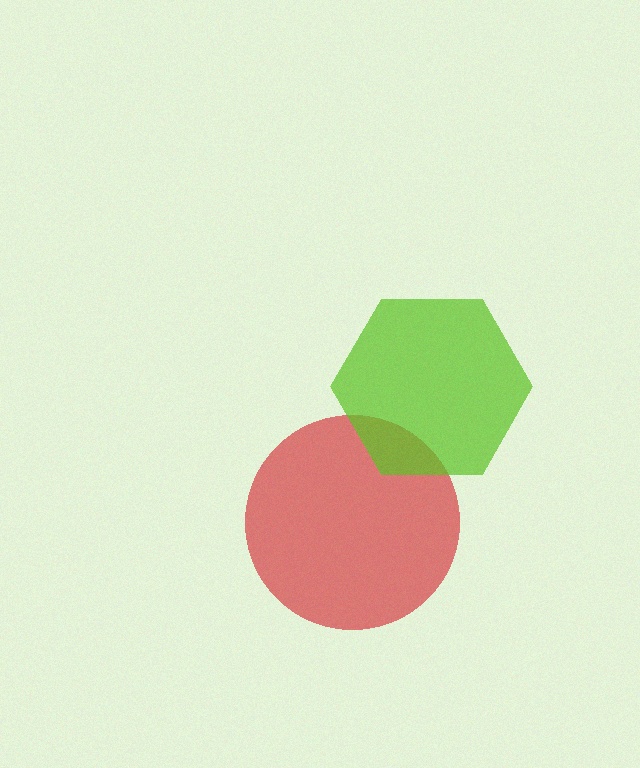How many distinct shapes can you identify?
There are 2 distinct shapes: a red circle, a lime hexagon.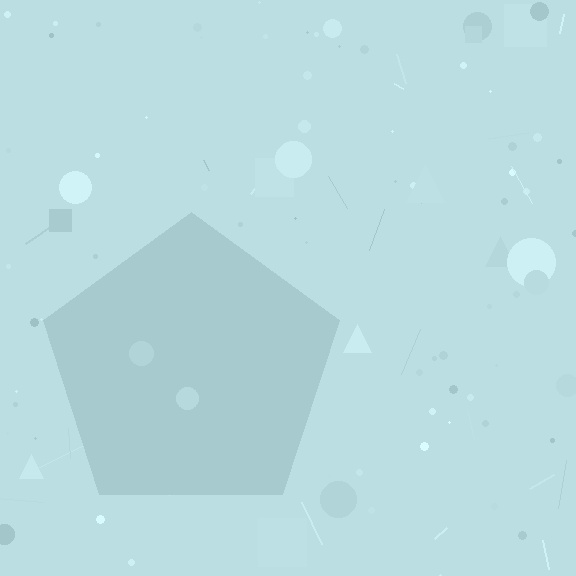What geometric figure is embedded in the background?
A pentagon is embedded in the background.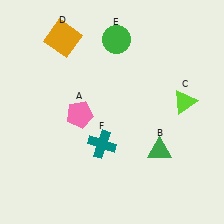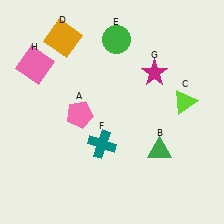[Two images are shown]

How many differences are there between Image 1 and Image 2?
There are 2 differences between the two images.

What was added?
A magenta star (G), a pink square (H) were added in Image 2.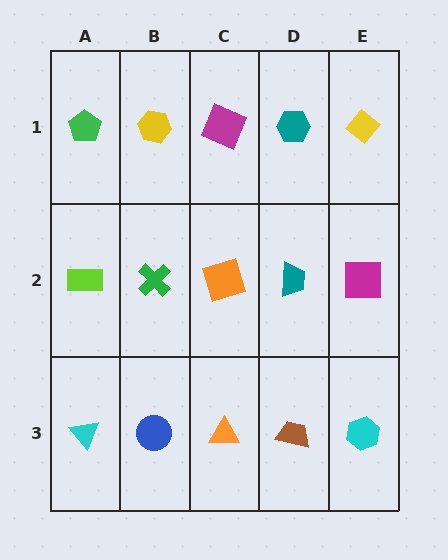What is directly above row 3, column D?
A teal trapezoid.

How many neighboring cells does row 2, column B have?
4.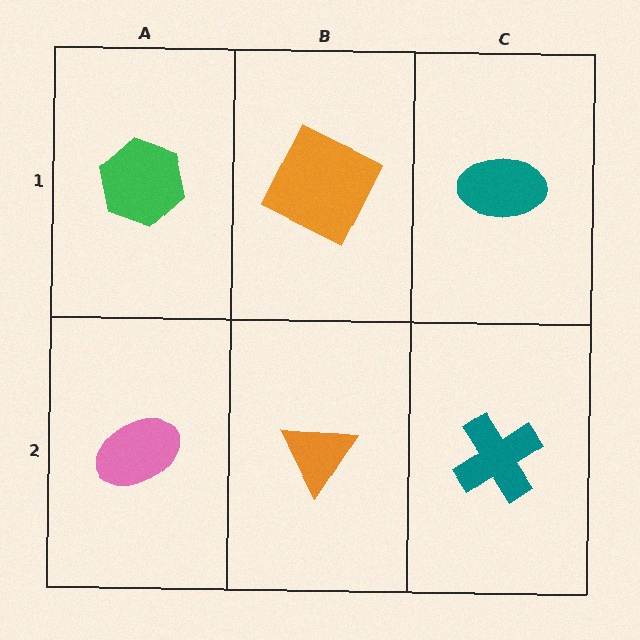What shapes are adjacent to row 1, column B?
An orange triangle (row 2, column B), a green hexagon (row 1, column A), a teal ellipse (row 1, column C).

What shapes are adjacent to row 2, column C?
A teal ellipse (row 1, column C), an orange triangle (row 2, column B).